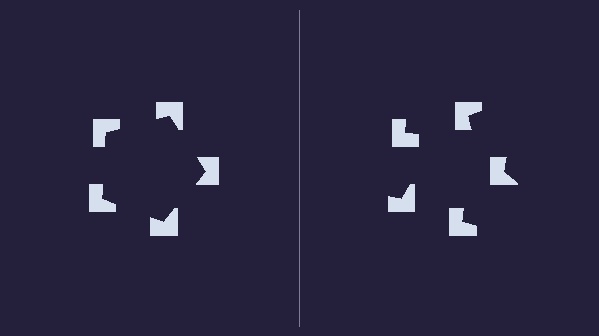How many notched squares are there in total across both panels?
10 — 5 on each side.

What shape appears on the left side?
An illusory pentagon.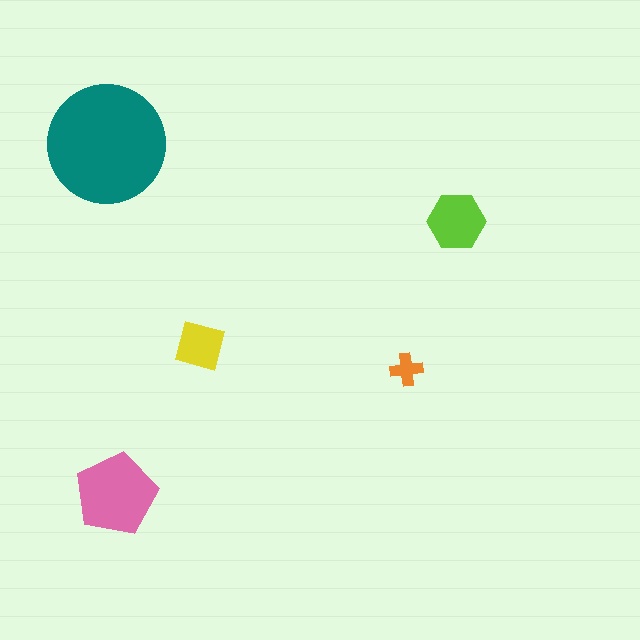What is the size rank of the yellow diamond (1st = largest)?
4th.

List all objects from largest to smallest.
The teal circle, the pink pentagon, the lime hexagon, the yellow diamond, the orange cross.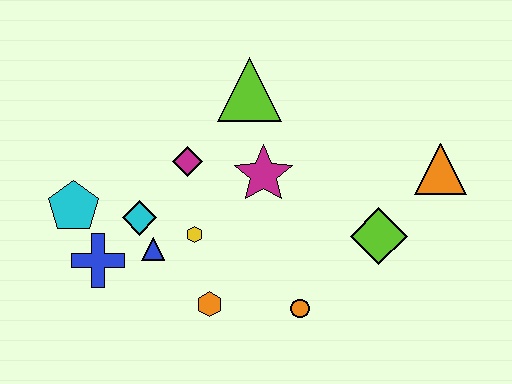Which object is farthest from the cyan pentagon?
The orange triangle is farthest from the cyan pentagon.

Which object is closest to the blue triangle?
The cyan diamond is closest to the blue triangle.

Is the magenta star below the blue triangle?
No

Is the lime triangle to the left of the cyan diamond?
No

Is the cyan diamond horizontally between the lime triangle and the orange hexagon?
No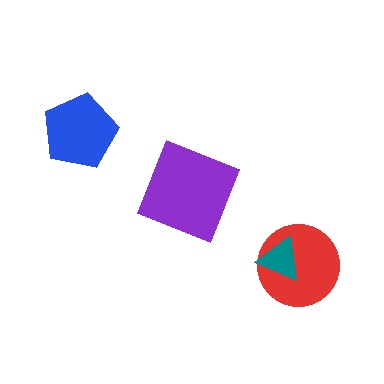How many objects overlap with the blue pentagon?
0 objects overlap with the blue pentagon.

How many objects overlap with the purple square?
0 objects overlap with the purple square.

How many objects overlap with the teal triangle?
1 object overlaps with the teal triangle.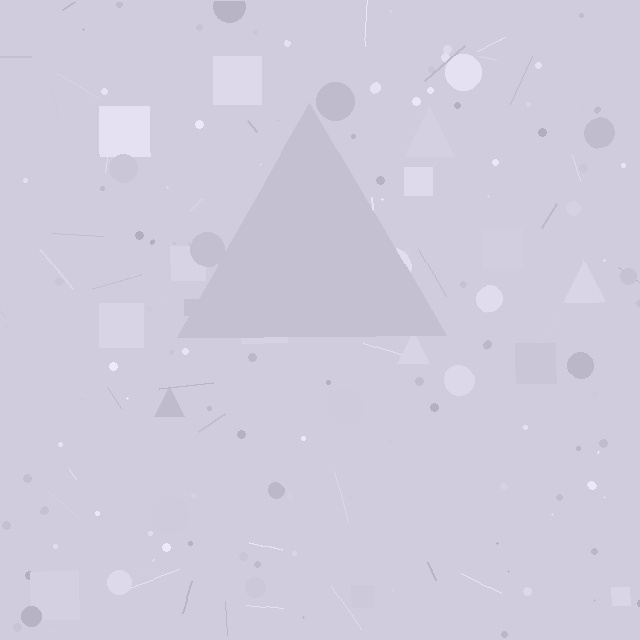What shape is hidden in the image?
A triangle is hidden in the image.